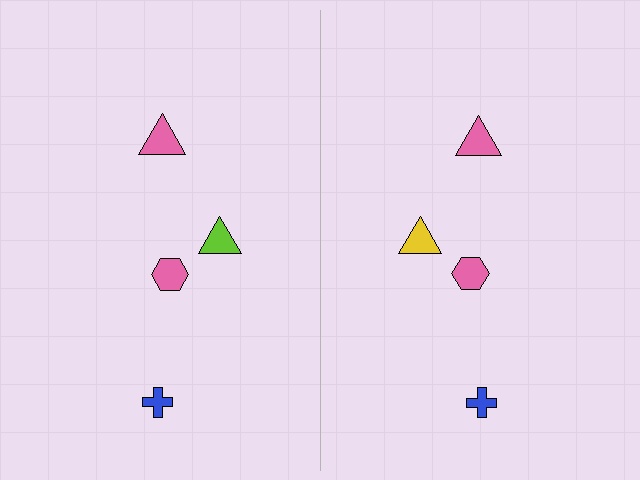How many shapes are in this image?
There are 8 shapes in this image.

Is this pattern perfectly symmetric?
No, the pattern is not perfectly symmetric. The yellow triangle on the right side breaks the symmetry — its mirror counterpart is lime.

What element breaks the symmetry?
The yellow triangle on the right side breaks the symmetry — its mirror counterpart is lime.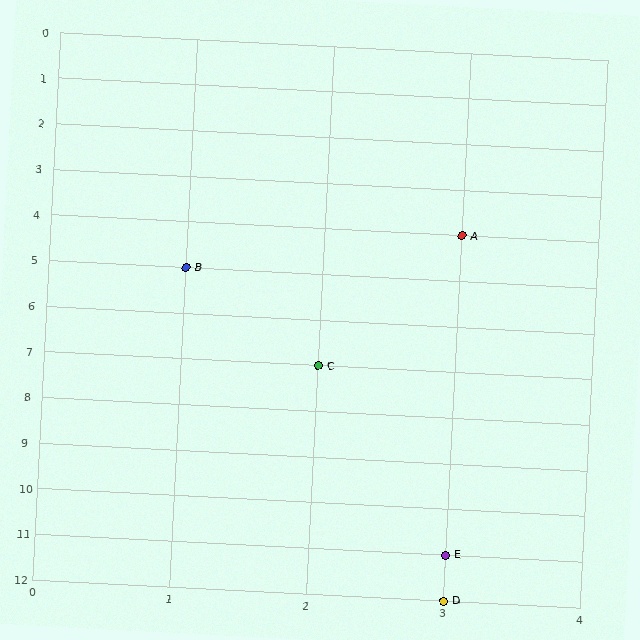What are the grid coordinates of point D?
Point D is at grid coordinates (3, 12).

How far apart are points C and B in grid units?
Points C and B are 1 column and 2 rows apart (about 2.2 grid units diagonally).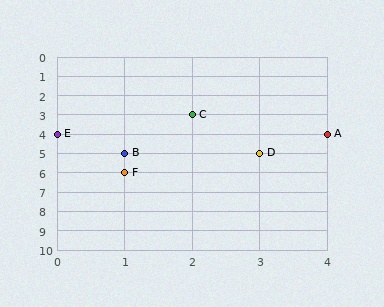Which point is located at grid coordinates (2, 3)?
Point C is at (2, 3).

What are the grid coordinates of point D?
Point D is at grid coordinates (3, 5).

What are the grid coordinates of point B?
Point B is at grid coordinates (1, 5).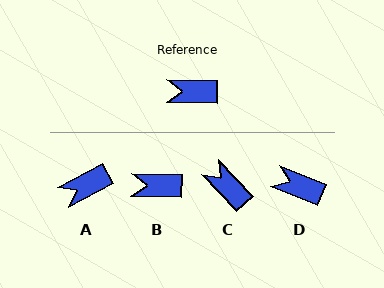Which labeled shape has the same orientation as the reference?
B.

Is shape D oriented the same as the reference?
No, it is off by about 21 degrees.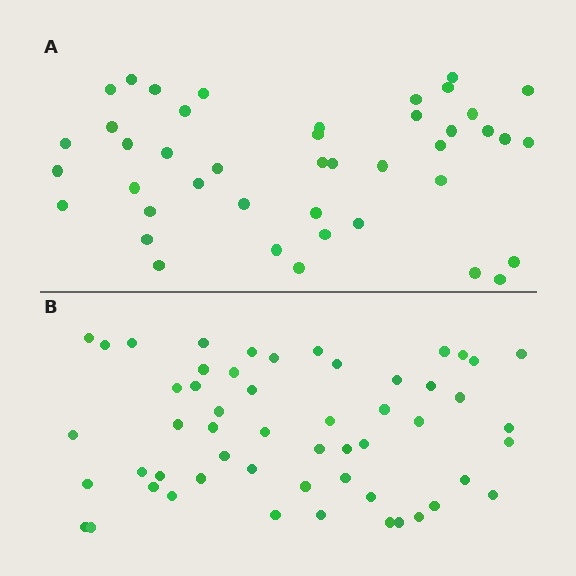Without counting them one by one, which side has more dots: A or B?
Region B (the bottom region) has more dots.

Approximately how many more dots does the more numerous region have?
Region B has roughly 12 or so more dots than region A.